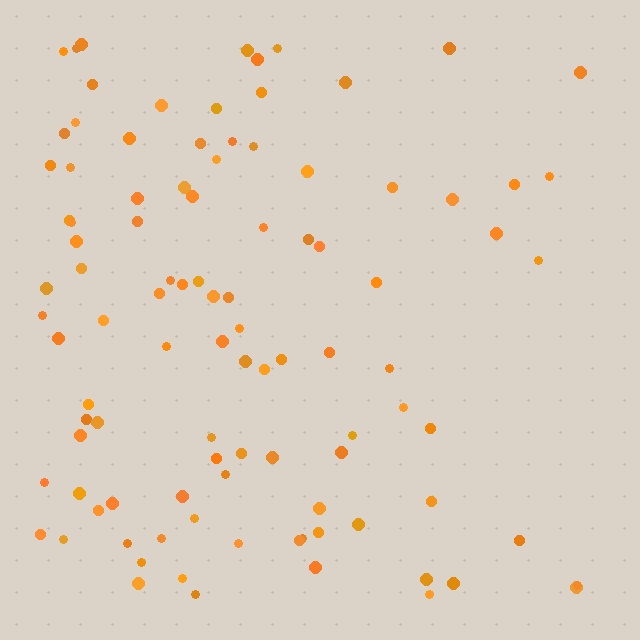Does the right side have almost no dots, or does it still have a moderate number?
Still a moderate number, just noticeably fewer than the left.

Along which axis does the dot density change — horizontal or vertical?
Horizontal.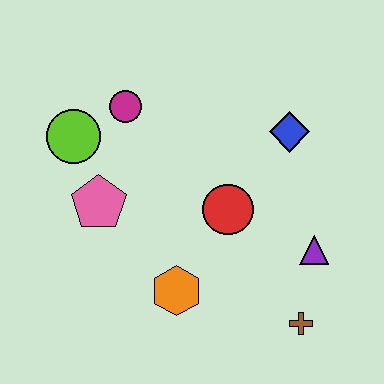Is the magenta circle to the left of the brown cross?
Yes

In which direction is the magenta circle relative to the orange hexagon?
The magenta circle is above the orange hexagon.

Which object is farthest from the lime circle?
The brown cross is farthest from the lime circle.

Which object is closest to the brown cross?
The purple triangle is closest to the brown cross.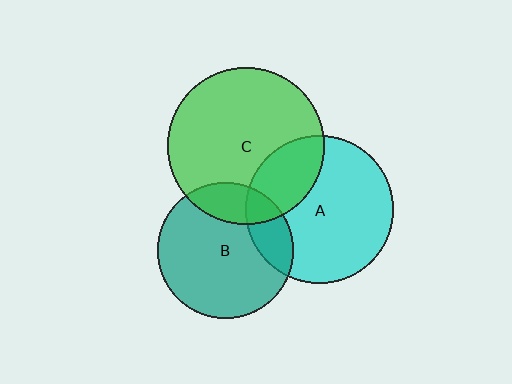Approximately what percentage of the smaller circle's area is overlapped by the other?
Approximately 25%.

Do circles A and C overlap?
Yes.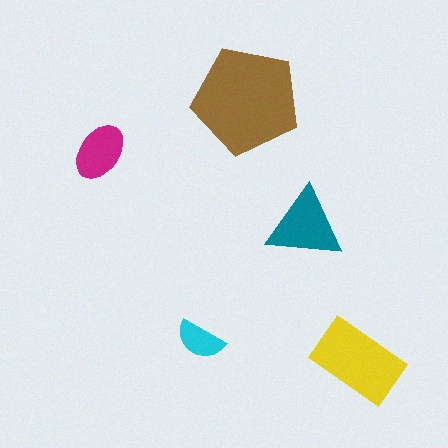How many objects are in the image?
There are 5 objects in the image.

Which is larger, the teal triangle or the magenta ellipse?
The teal triangle.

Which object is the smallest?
The cyan semicircle.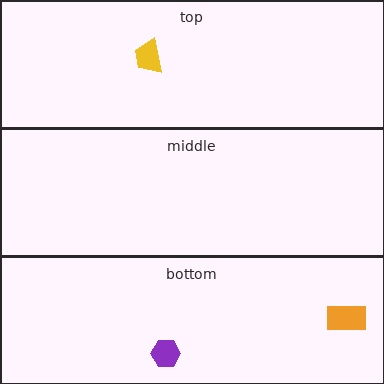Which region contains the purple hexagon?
The bottom region.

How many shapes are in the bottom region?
2.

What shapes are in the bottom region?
The purple hexagon, the orange rectangle.